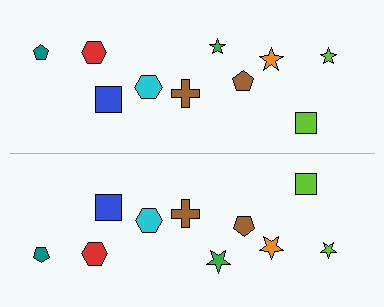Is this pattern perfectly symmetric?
No, the pattern is not perfectly symmetric. The green star on the bottom side has a different size than its mirror counterpart.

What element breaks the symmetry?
The green star on the bottom side has a different size than its mirror counterpart.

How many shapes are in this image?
There are 20 shapes in this image.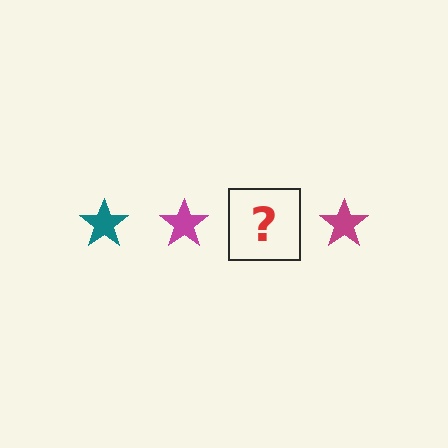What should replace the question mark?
The question mark should be replaced with a teal star.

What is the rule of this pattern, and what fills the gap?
The rule is that the pattern cycles through teal, magenta stars. The gap should be filled with a teal star.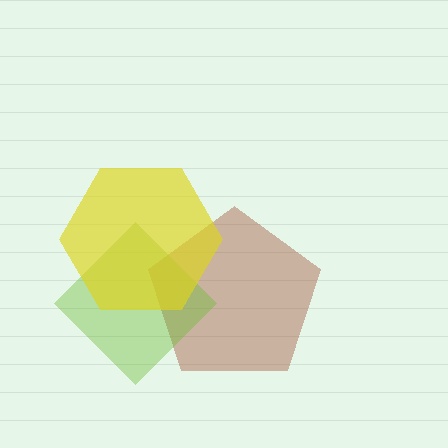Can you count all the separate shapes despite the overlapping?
Yes, there are 3 separate shapes.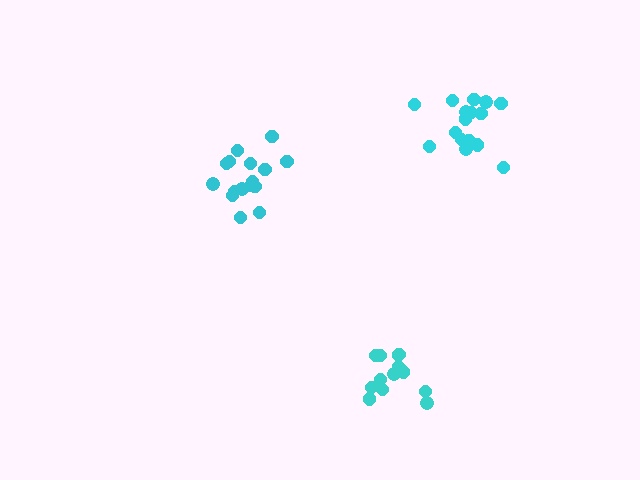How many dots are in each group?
Group 1: 16 dots, Group 2: 16 dots, Group 3: 13 dots (45 total).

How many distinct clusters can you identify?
There are 3 distinct clusters.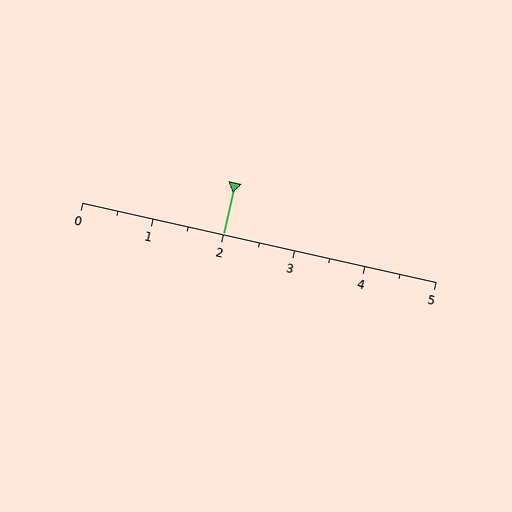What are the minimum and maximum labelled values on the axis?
The axis runs from 0 to 5.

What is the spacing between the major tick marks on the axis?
The major ticks are spaced 1 apart.